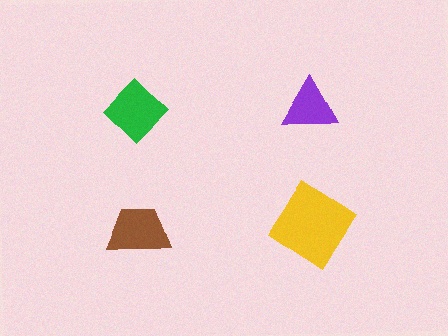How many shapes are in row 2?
2 shapes.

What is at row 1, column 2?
A purple triangle.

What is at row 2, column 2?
A yellow diamond.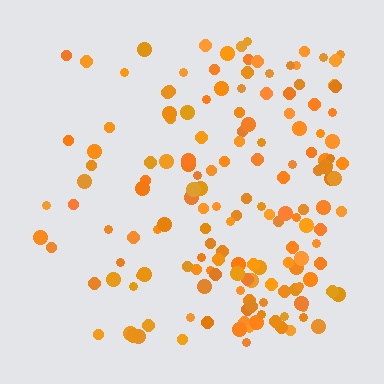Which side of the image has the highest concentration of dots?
The right.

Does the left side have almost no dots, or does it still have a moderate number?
Still a moderate number, just noticeably fewer than the right.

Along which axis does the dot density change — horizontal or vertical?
Horizontal.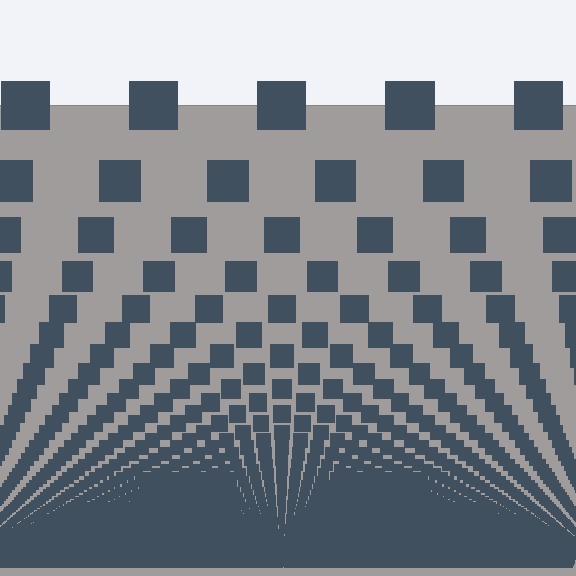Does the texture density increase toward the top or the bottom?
Density increases toward the bottom.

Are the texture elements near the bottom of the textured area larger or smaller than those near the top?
Smaller. The gradient is inverted — elements near the bottom are smaller and denser.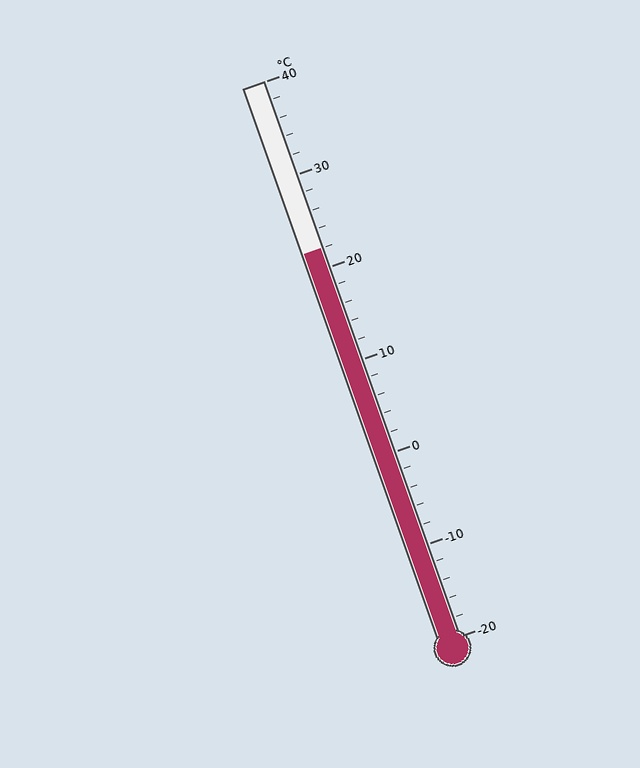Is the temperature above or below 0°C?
The temperature is above 0°C.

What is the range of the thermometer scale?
The thermometer scale ranges from -20°C to 40°C.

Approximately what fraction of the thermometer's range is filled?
The thermometer is filled to approximately 70% of its range.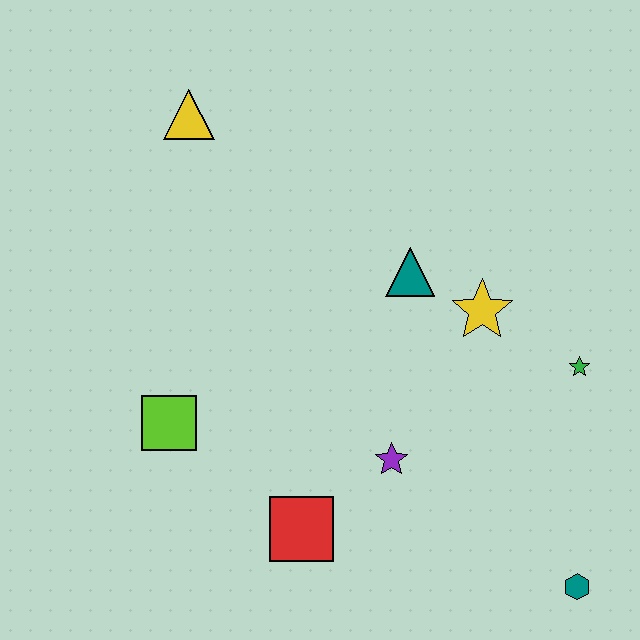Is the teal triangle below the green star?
No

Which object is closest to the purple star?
The red square is closest to the purple star.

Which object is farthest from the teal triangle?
The teal hexagon is farthest from the teal triangle.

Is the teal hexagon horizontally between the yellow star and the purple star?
No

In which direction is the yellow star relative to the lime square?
The yellow star is to the right of the lime square.